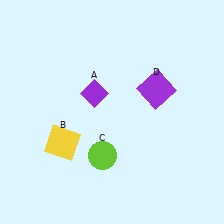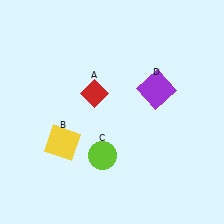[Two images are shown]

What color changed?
The diamond (A) changed from purple in Image 1 to red in Image 2.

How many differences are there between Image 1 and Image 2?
There is 1 difference between the two images.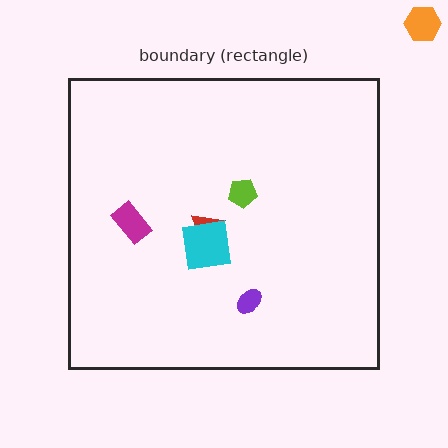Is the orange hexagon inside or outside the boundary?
Outside.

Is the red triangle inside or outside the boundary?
Inside.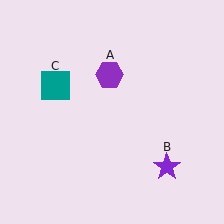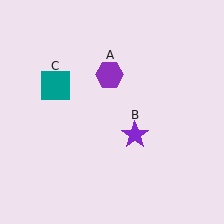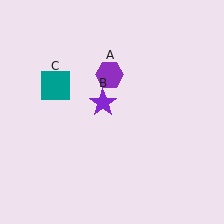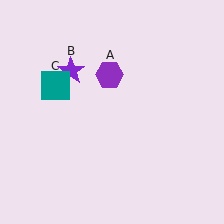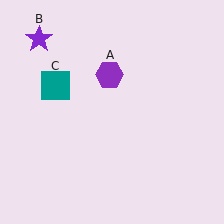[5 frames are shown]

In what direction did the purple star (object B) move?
The purple star (object B) moved up and to the left.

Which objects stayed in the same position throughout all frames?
Purple hexagon (object A) and teal square (object C) remained stationary.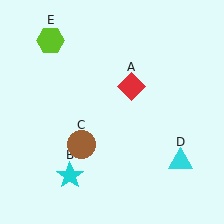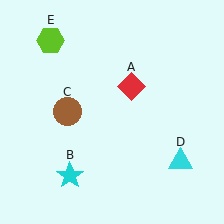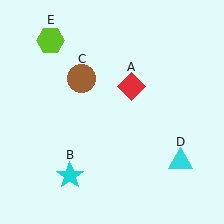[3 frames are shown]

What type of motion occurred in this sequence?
The brown circle (object C) rotated clockwise around the center of the scene.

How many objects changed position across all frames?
1 object changed position: brown circle (object C).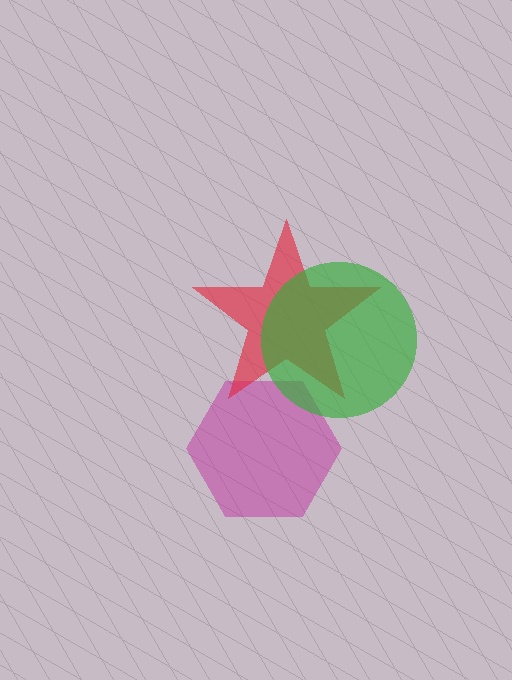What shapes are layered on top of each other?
The layered shapes are: a magenta hexagon, a red star, a green circle.